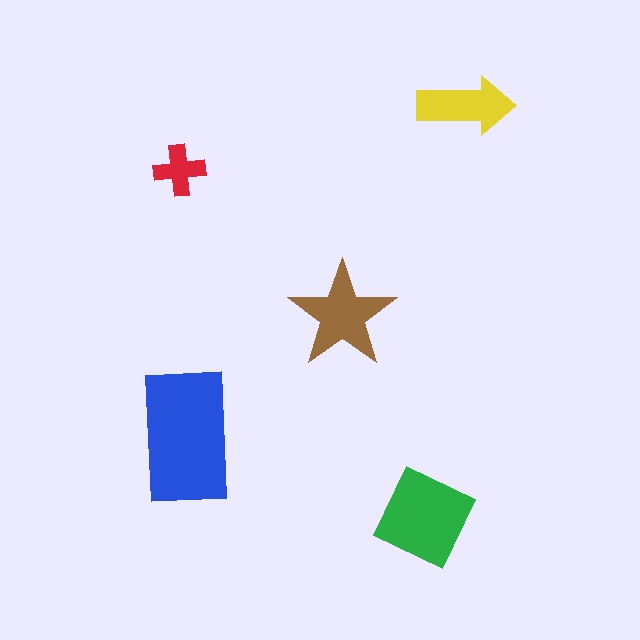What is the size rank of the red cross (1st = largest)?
5th.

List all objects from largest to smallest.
The blue rectangle, the green square, the brown star, the yellow arrow, the red cross.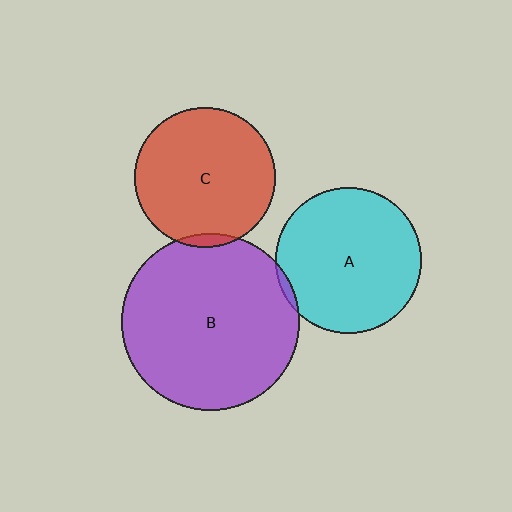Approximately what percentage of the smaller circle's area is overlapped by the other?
Approximately 5%.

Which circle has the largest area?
Circle B (purple).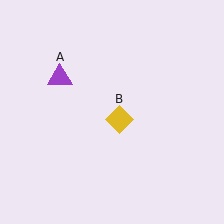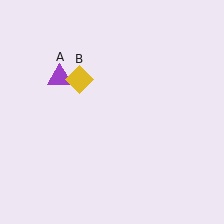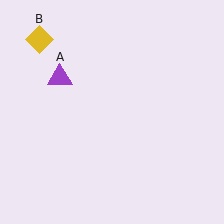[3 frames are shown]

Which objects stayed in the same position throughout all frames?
Purple triangle (object A) remained stationary.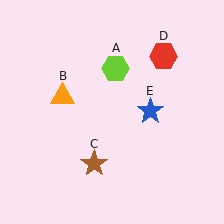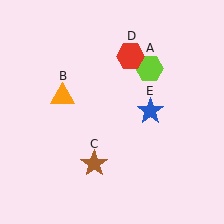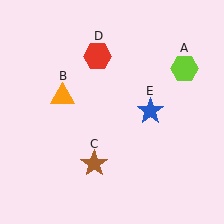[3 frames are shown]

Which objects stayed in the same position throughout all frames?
Orange triangle (object B) and brown star (object C) and blue star (object E) remained stationary.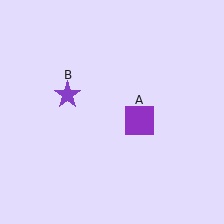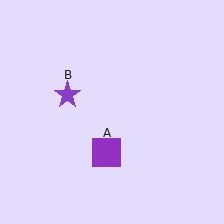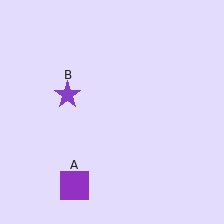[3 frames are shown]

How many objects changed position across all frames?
1 object changed position: purple square (object A).